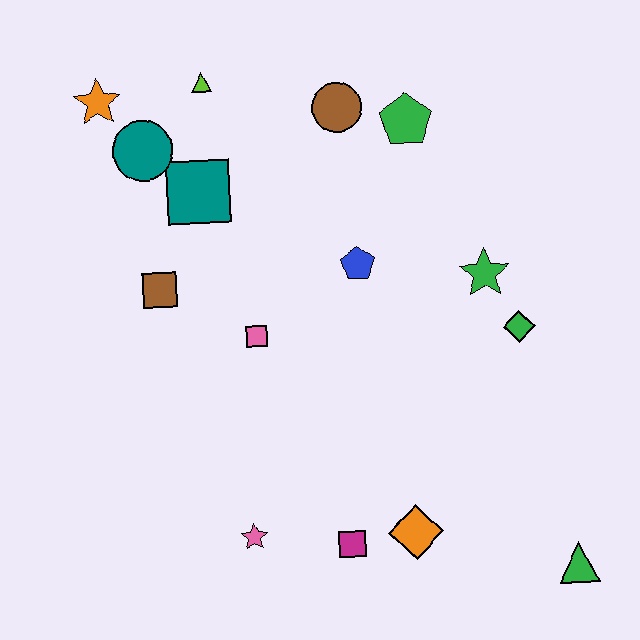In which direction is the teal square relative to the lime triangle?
The teal square is below the lime triangle.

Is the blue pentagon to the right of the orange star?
Yes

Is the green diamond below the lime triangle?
Yes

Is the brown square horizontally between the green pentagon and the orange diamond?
No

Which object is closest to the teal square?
The teal circle is closest to the teal square.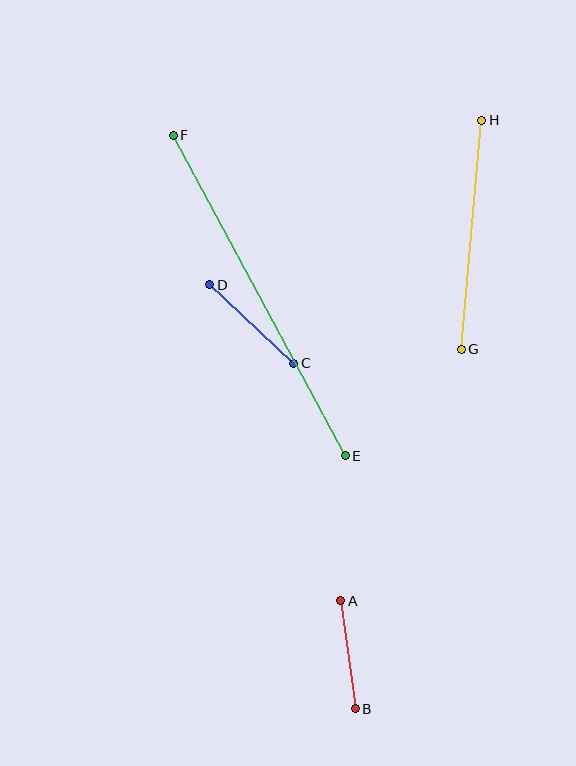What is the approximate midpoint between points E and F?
The midpoint is at approximately (259, 296) pixels.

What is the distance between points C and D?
The distance is approximately 115 pixels.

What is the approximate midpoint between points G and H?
The midpoint is at approximately (472, 235) pixels.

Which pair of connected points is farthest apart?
Points E and F are farthest apart.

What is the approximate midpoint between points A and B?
The midpoint is at approximately (348, 655) pixels.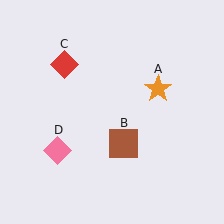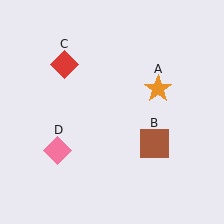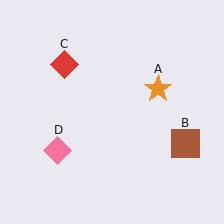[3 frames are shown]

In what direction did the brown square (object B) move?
The brown square (object B) moved right.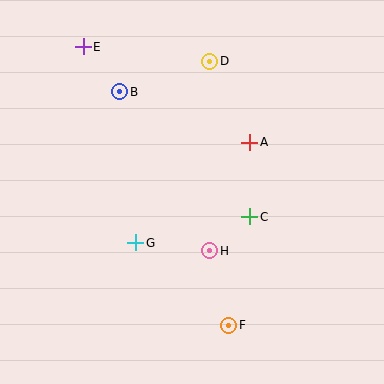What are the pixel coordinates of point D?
Point D is at (210, 61).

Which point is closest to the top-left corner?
Point E is closest to the top-left corner.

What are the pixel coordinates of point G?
Point G is at (136, 243).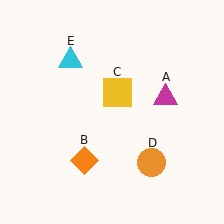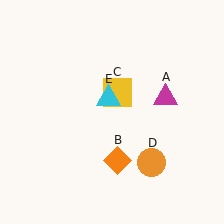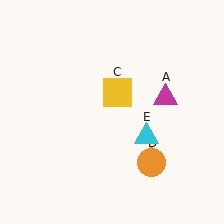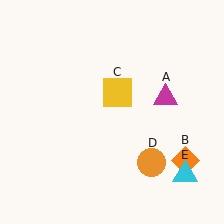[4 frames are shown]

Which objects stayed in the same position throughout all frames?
Magenta triangle (object A) and yellow square (object C) and orange circle (object D) remained stationary.